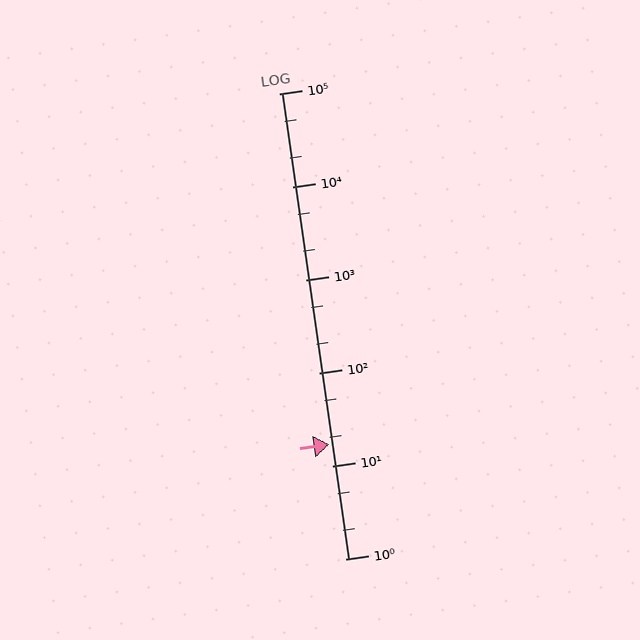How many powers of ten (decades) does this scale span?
The scale spans 5 decades, from 1 to 100000.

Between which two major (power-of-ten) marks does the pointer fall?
The pointer is between 10 and 100.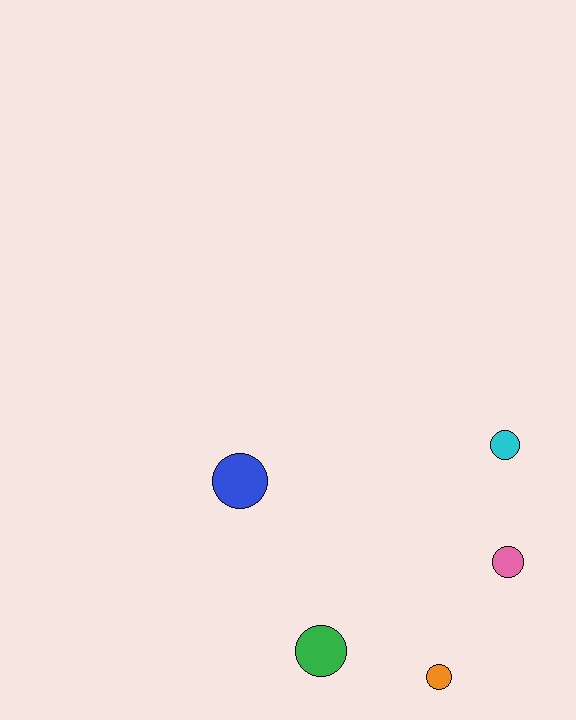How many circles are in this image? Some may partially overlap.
There are 5 circles.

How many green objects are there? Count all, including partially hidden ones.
There is 1 green object.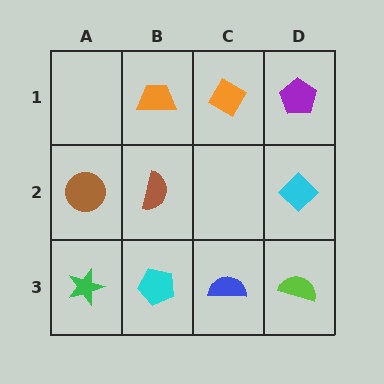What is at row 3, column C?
A blue semicircle.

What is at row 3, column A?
A green star.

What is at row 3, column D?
A lime semicircle.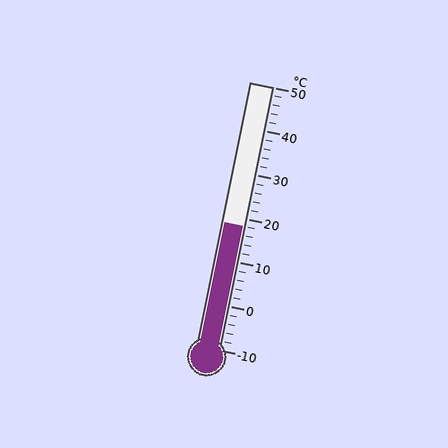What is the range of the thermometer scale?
The thermometer scale ranges from -10°C to 50°C.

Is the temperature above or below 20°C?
The temperature is below 20°C.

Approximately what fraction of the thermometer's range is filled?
The thermometer is filled to approximately 45% of its range.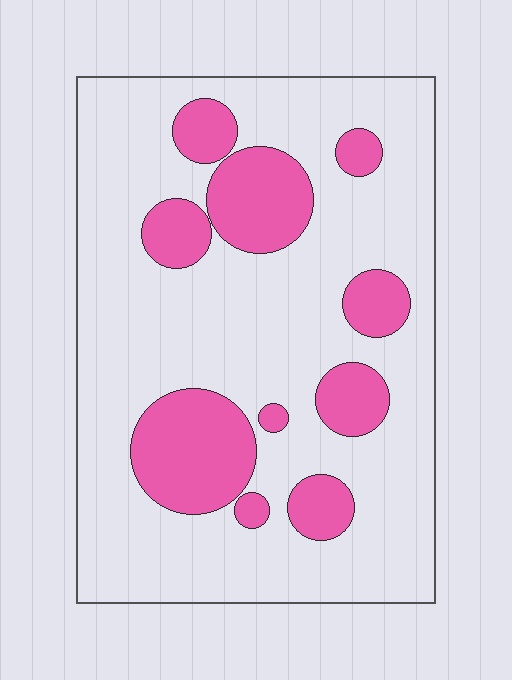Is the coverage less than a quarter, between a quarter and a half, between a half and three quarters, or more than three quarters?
Less than a quarter.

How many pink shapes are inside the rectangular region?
10.